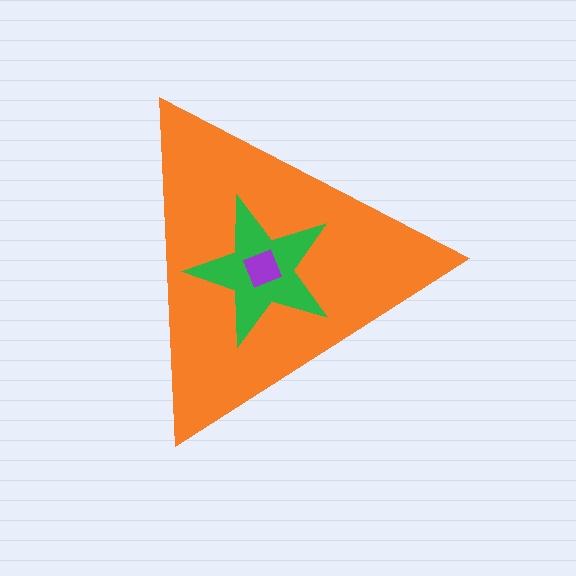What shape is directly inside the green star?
The purple square.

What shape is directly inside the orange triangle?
The green star.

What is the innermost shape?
The purple square.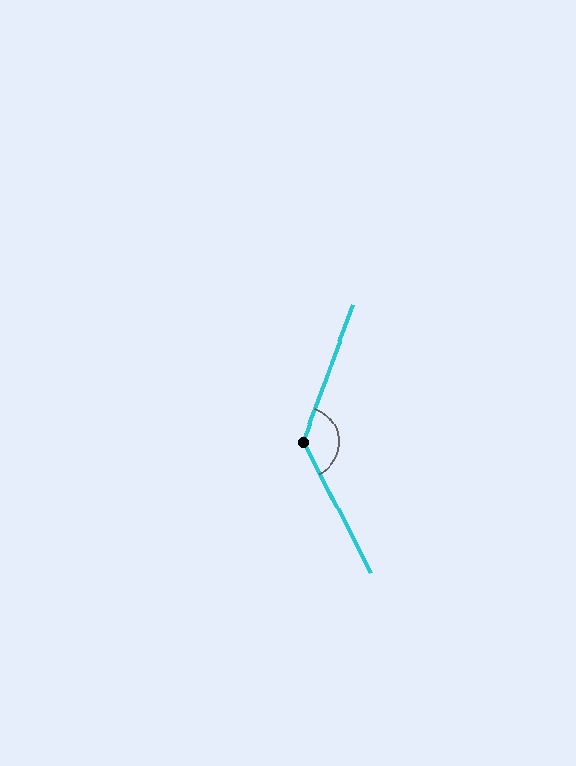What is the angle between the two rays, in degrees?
Approximately 133 degrees.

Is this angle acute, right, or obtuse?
It is obtuse.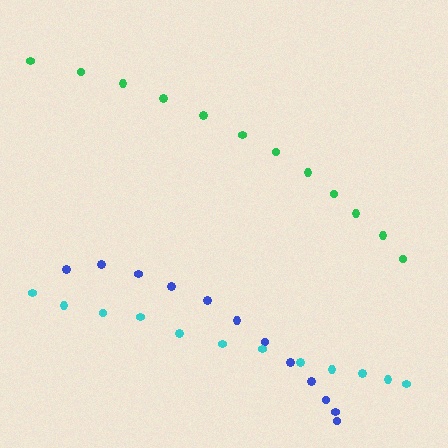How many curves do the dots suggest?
There are 3 distinct paths.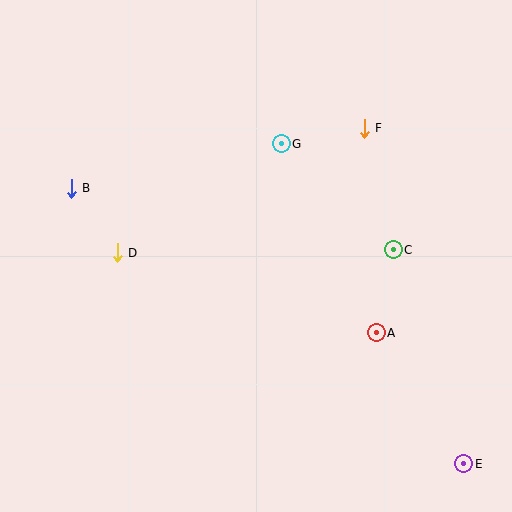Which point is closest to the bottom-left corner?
Point D is closest to the bottom-left corner.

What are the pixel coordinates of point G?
Point G is at (281, 144).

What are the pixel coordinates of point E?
Point E is at (464, 464).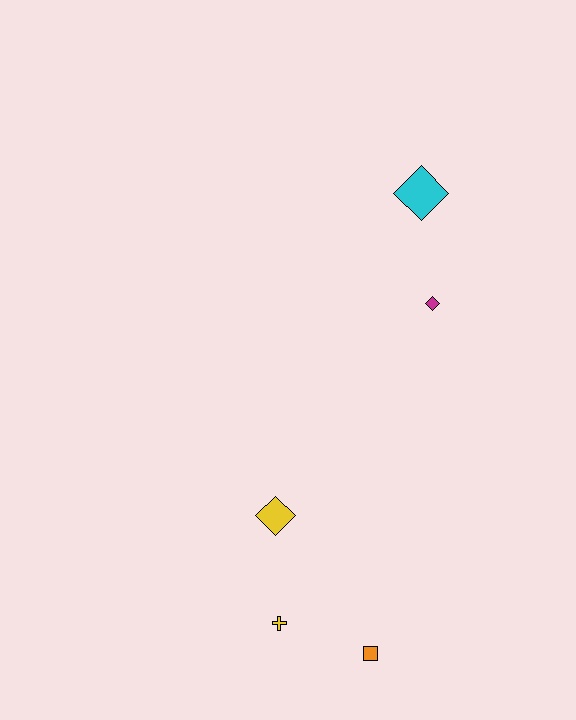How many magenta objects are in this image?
There is 1 magenta object.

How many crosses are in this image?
There is 1 cross.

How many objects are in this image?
There are 5 objects.